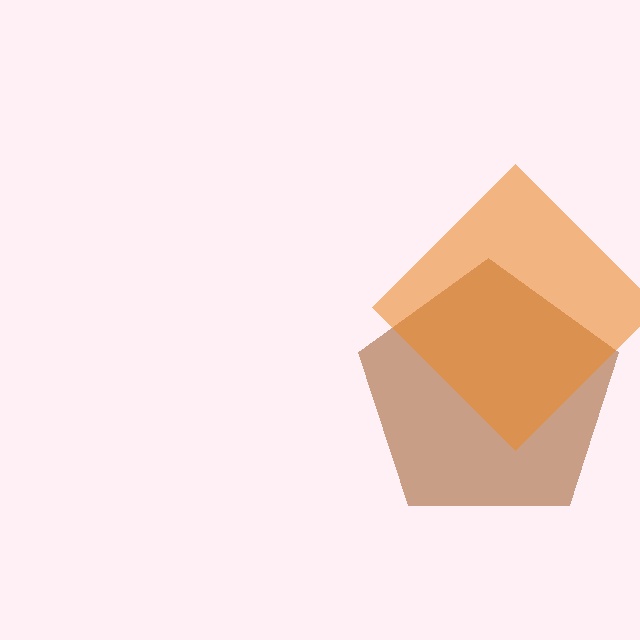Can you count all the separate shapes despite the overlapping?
Yes, there are 2 separate shapes.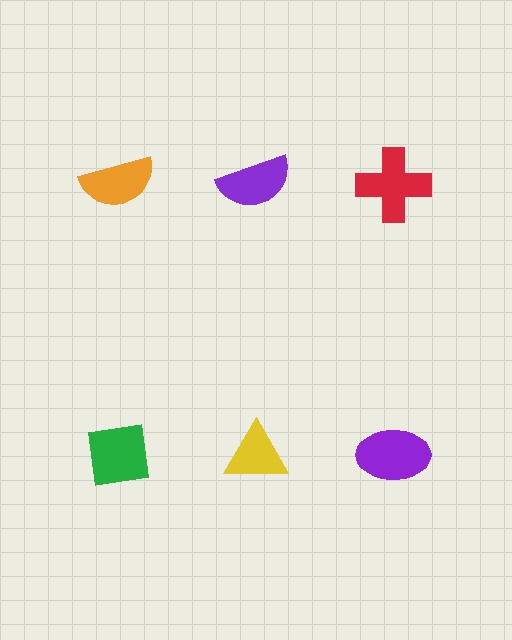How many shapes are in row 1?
3 shapes.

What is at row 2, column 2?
A yellow triangle.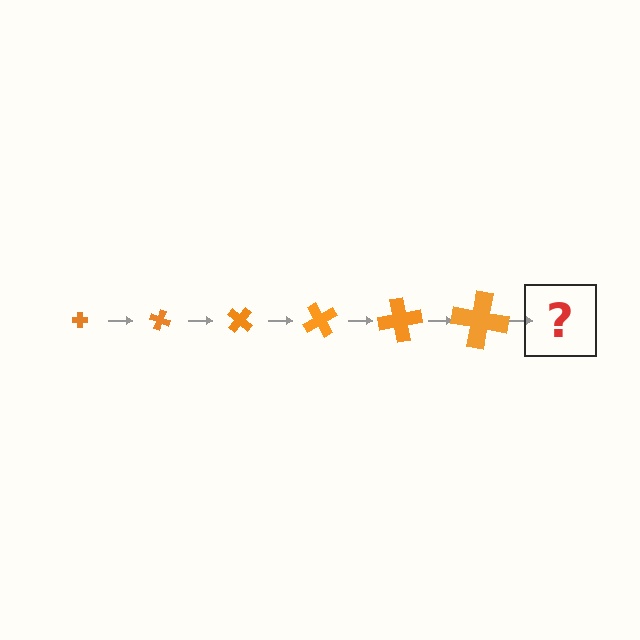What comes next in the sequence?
The next element should be a cross, larger than the previous one and rotated 120 degrees from the start.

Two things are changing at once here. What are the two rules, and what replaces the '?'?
The two rules are that the cross grows larger each step and it rotates 20 degrees each step. The '?' should be a cross, larger than the previous one and rotated 120 degrees from the start.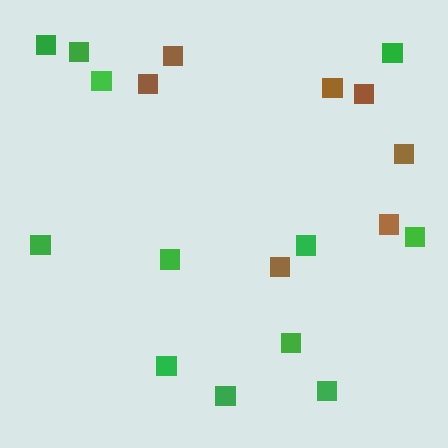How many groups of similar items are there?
There are 2 groups: one group of green squares (12) and one group of brown squares (7).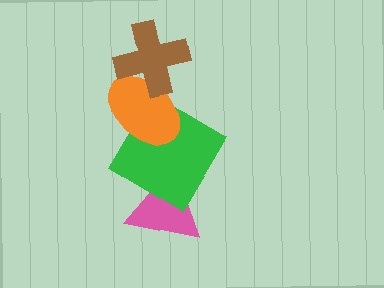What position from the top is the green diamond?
The green diamond is 3rd from the top.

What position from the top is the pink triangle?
The pink triangle is 4th from the top.